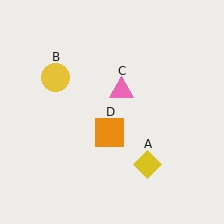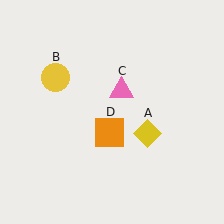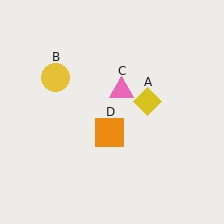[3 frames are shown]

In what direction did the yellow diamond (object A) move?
The yellow diamond (object A) moved up.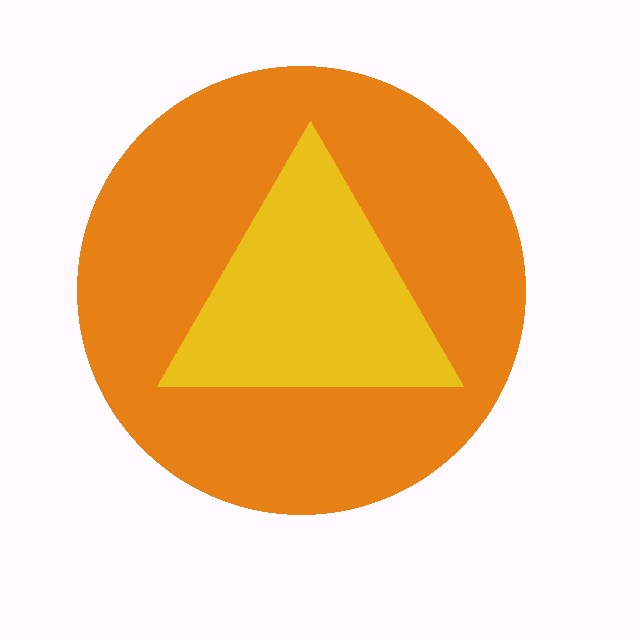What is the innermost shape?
The yellow triangle.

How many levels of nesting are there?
2.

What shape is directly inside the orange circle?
The yellow triangle.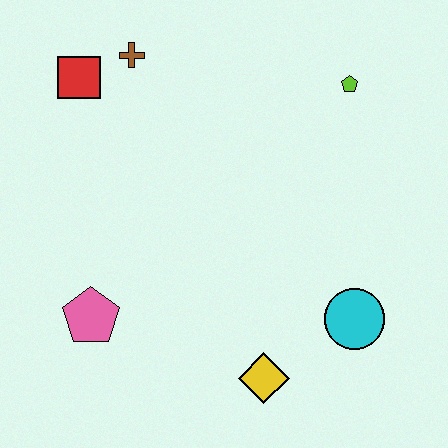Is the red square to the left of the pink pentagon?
Yes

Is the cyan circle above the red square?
No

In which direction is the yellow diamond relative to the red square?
The yellow diamond is below the red square.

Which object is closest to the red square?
The brown cross is closest to the red square.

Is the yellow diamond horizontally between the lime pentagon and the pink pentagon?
Yes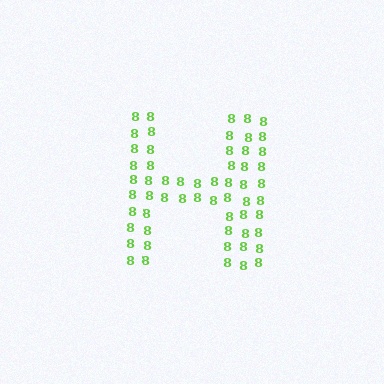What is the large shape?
The large shape is the letter H.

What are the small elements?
The small elements are digit 8's.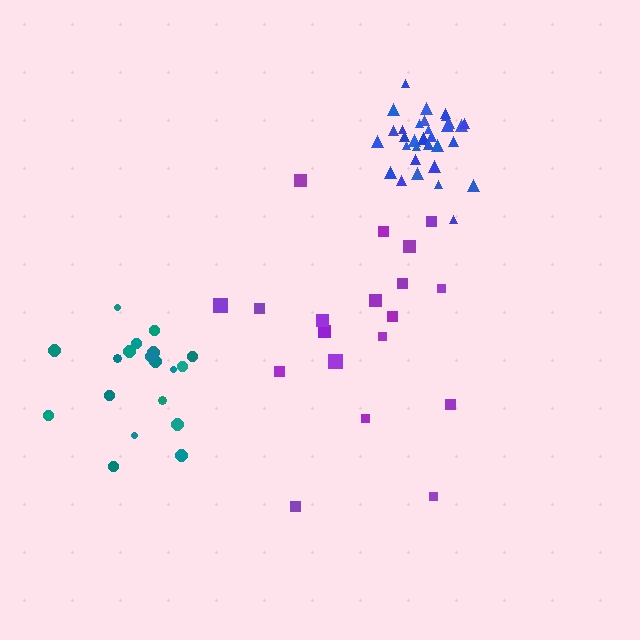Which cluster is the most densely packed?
Blue.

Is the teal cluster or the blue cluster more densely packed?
Blue.